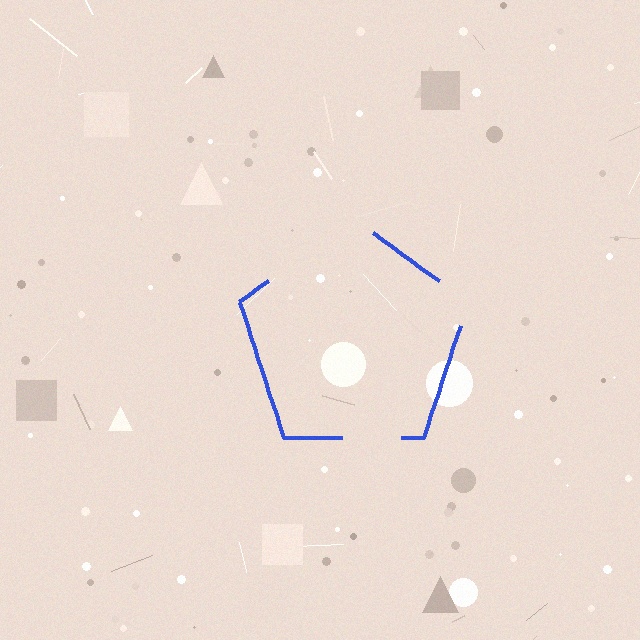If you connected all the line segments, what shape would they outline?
They would outline a pentagon.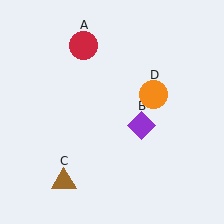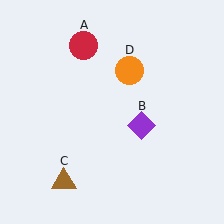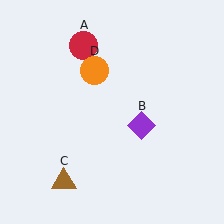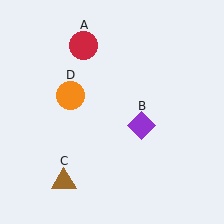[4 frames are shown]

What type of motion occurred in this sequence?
The orange circle (object D) rotated counterclockwise around the center of the scene.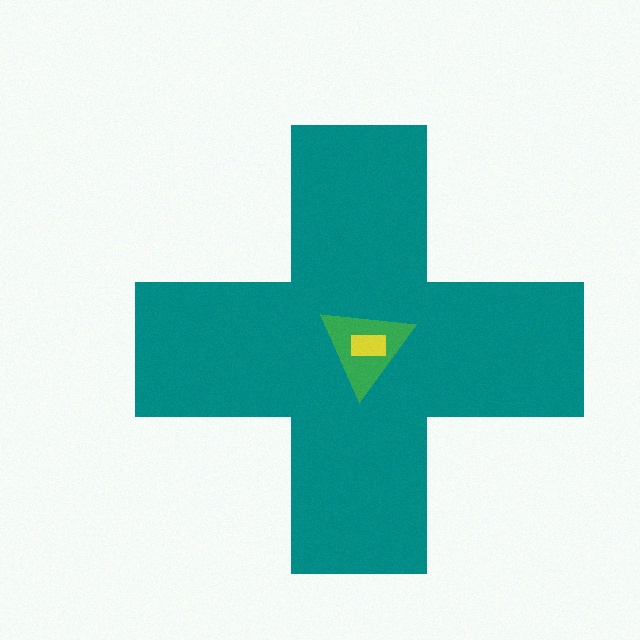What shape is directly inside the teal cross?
The green triangle.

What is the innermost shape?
The yellow rectangle.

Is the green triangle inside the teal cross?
Yes.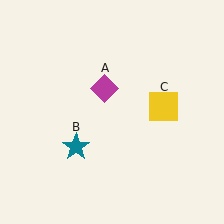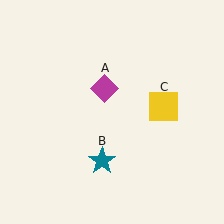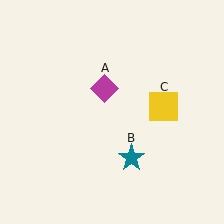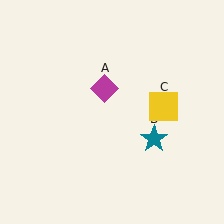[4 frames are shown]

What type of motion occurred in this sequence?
The teal star (object B) rotated counterclockwise around the center of the scene.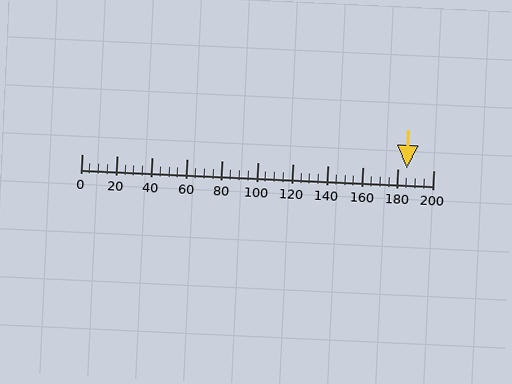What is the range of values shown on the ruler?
The ruler shows values from 0 to 200.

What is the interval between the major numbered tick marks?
The major tick marks are spaced 20 units apart.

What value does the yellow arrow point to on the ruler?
The yellow arrow points to approximately 185.